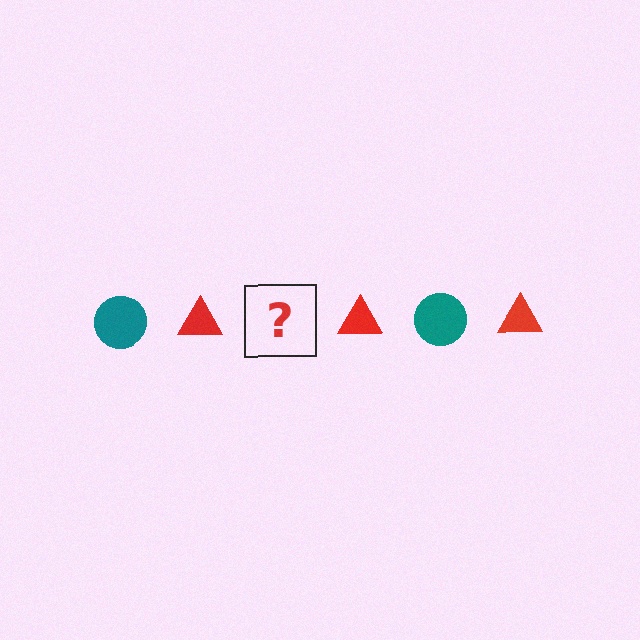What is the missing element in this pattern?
The missing element is a teal circle.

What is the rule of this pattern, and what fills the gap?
The rule is that the pattern alternates between teal circle and red triangle. The gap should be filled with a teal circle.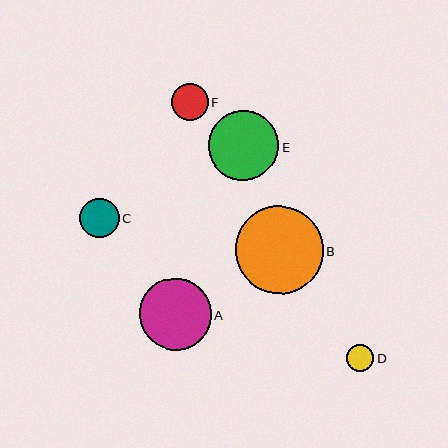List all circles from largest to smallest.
From largest to smallest: B, A, E, C, F, D.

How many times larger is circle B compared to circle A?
Circle B is approximately 1.2 times the size of circle A.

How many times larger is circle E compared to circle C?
Circle E is approximately 1.8 times the size of circle C.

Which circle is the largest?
Circle B is the largest with a size of approximately 88 pixels.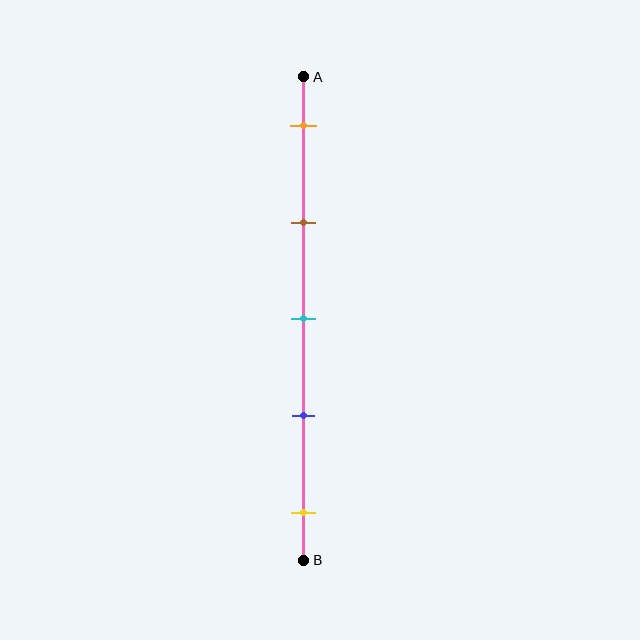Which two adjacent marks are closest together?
The cyan and blue marks are the closest adjacent pair.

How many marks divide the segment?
There are 5 marks dividing the segment.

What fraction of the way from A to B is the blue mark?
The blue mark is approximately 70% (0.7) of the way from A to B.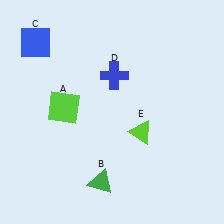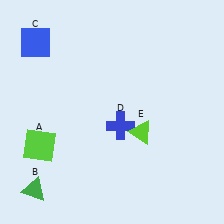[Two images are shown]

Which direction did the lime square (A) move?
The lime square (A) moved down.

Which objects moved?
The objects that moved are: the lime square (A), the green triangle (B), the blue cross (D).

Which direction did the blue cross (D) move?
The blue cross (D) moved down.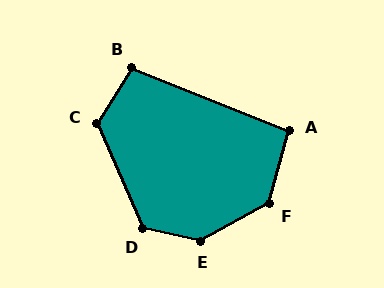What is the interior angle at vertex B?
Approximately 100 degrees (obtuse).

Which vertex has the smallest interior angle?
A, at approximately 97 degrees.